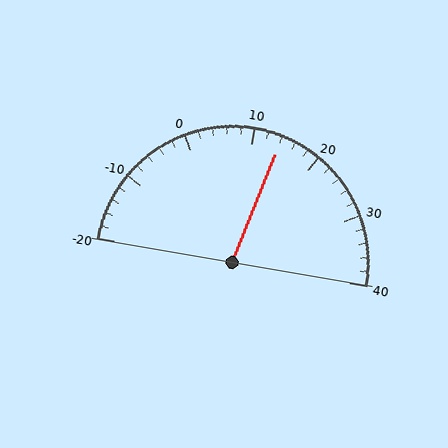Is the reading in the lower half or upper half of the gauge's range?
The reading is in the upper half of the range (-20 to 40).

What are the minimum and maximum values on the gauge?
The gauge ranges from -20 to 40.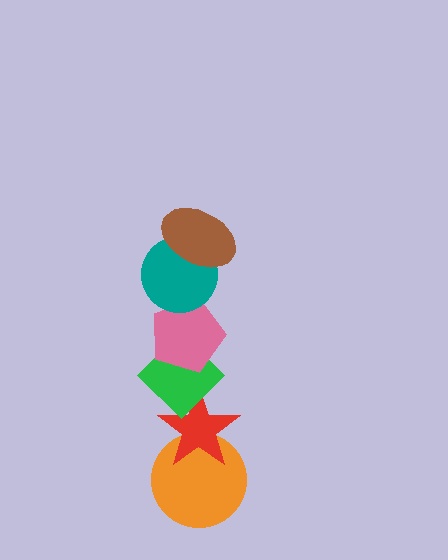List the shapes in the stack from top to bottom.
From top to bottom: the brown ellipse, the teal circle, the pink pentagon, the green diamond, the red star, the orange circle.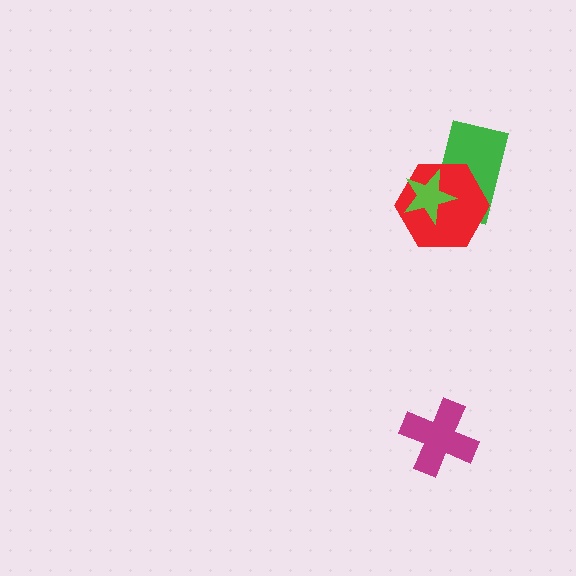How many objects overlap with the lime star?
2 objects overlap with the lime star.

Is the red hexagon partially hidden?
Yes, it is partially covered by another shape.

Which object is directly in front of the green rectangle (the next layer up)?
The red hexagon is directly in front of the green rectangle.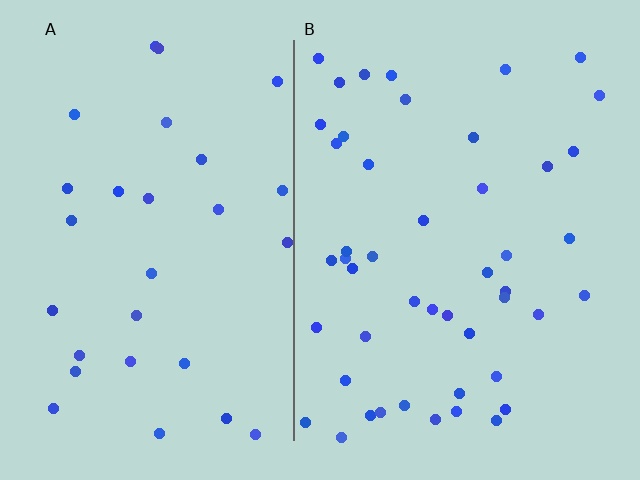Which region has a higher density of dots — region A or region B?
B (the right).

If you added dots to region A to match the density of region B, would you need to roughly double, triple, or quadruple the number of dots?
Approximately double.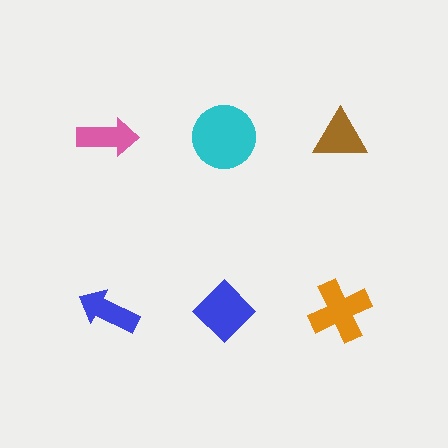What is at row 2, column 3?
An orange cross.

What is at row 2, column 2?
A blue diamond.